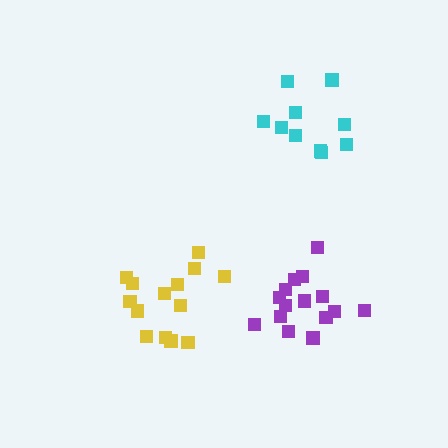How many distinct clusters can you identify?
There are 3 distinct clusters.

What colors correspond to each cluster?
The clusters are colored: purple, cyan, yellow.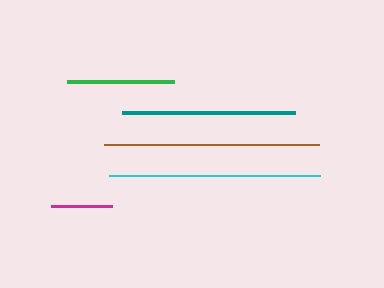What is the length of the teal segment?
The teal segment is approximately 173 pixels long.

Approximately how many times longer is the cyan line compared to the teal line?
The cyan line is approximately 1.2 times the length of the teal line.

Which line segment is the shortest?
The magenta line is the shortest at approximately 61 pixels.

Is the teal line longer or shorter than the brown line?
The brown line is longer than the teal line.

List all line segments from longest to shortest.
From longest to shortest: brown, cyan, teal, green, magenta.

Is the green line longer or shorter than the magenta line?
The green line is longer than the magenta line.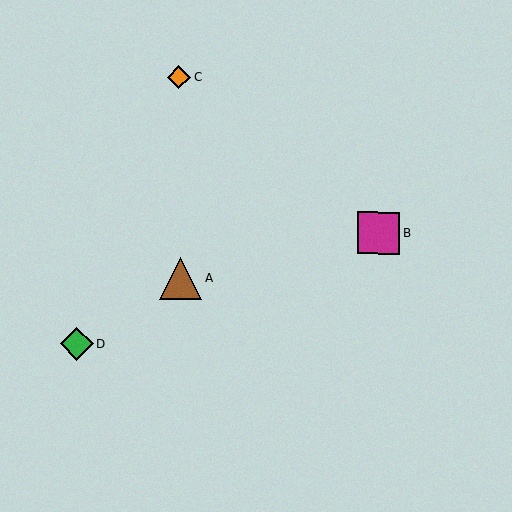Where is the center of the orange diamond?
The center of the orange diamond is at (179, 77).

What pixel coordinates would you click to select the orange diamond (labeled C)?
Click at (179, 77) to select the orange diamond C.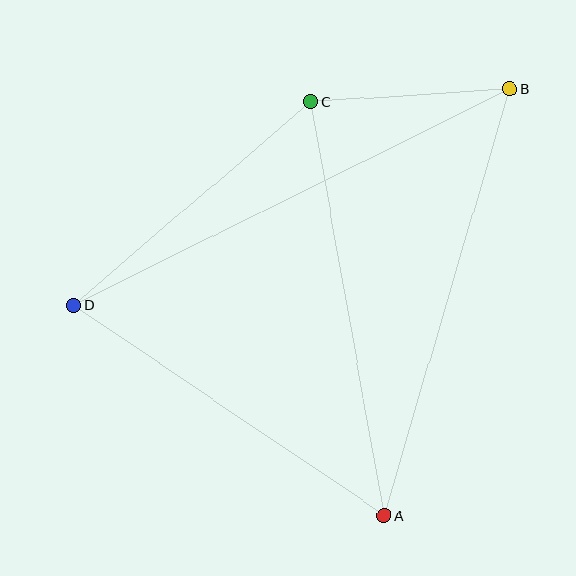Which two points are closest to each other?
Points B and C are closest to each other.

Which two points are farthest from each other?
Points B and D are farthest from each other.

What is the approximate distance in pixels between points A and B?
The distance between A and B is approximately 445 pixels.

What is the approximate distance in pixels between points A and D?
The distance between A and D is approximately 375 pixels.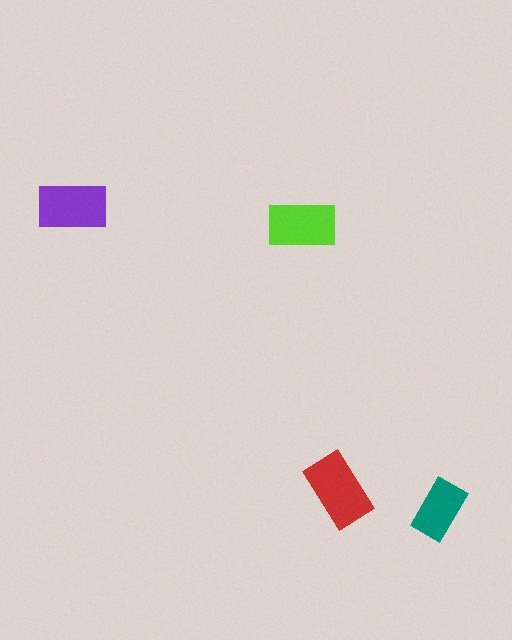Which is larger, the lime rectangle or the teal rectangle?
The lime one.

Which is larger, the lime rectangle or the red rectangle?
The red one.